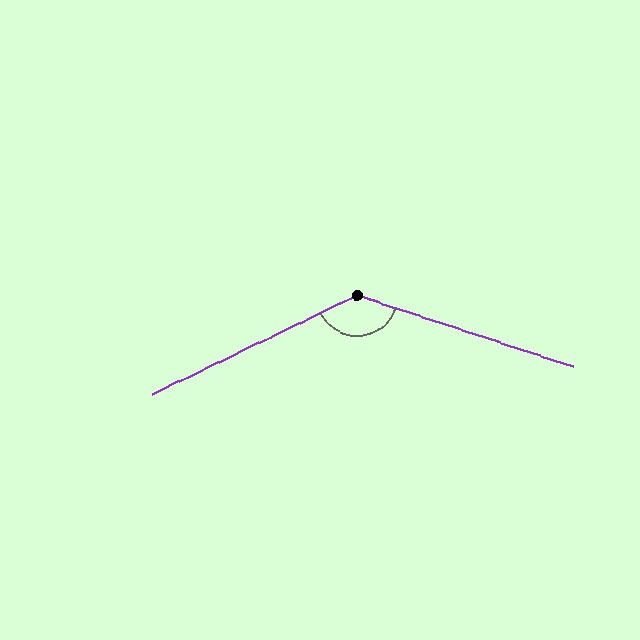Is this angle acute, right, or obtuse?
It is obtuse.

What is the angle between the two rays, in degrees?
Approximately 136 degrees.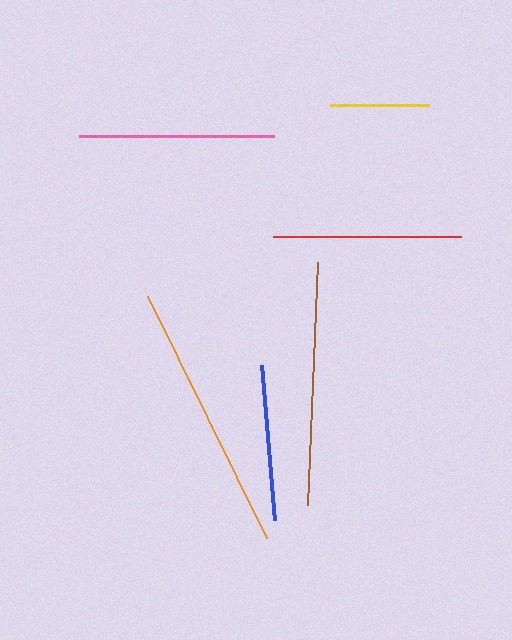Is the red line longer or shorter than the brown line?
The brown line is longer than the red line.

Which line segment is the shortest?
The yellow line is the shortest at approximately 99 pixels.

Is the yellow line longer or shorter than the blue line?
The blue line is longer than the yellow line.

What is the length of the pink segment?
The pink segment is approximately 195 pixels long.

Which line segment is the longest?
The orange line is the longest at approximately 270 pixels.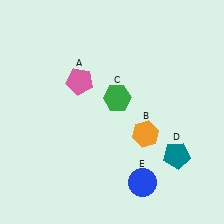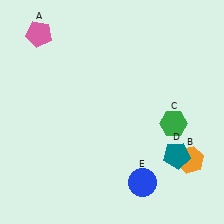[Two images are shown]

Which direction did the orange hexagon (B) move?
The orange hexagon (B) moved right.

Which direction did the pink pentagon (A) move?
The pink pentagon (A) moved up.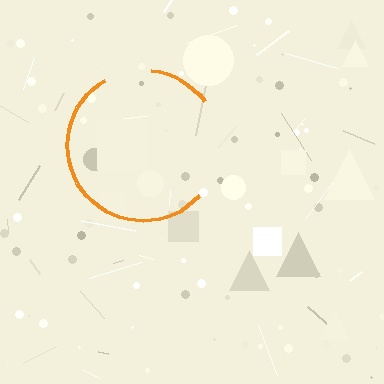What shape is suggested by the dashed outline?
The dashed outline suggests a circle.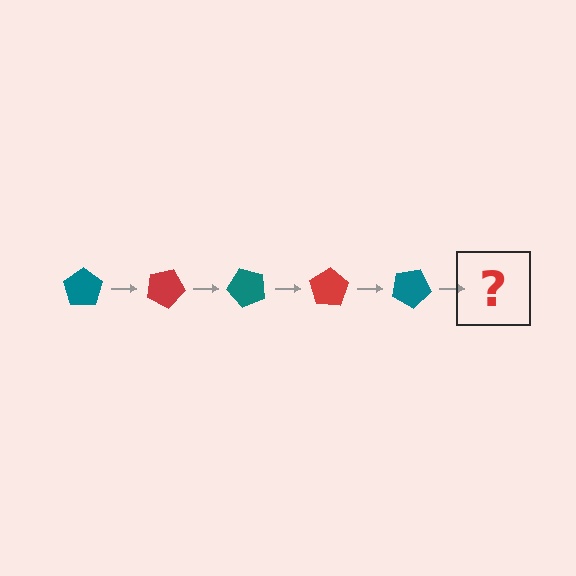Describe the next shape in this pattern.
It should be a red pentagon, rotated 125 degrees from the start.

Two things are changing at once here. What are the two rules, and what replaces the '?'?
The two rules are that it rotates 25 degrees each step and the color cycles through teal and red. The '?' should be a red pentagon, rotated 125 degrees from the start.